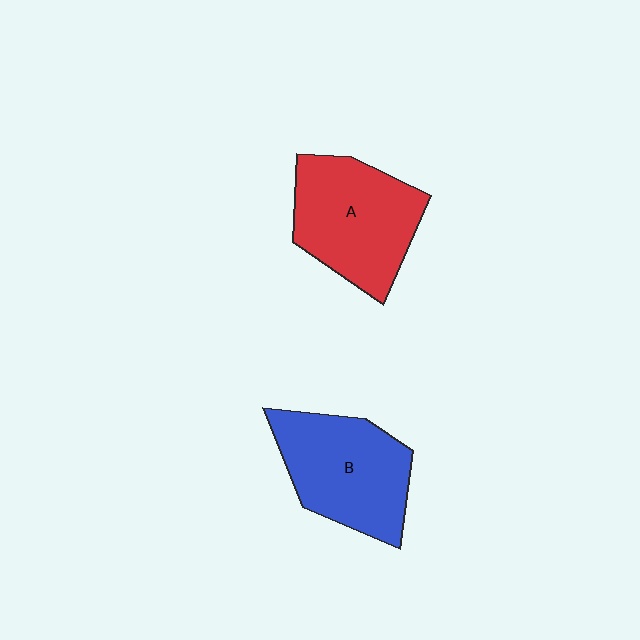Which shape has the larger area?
Shape A (red).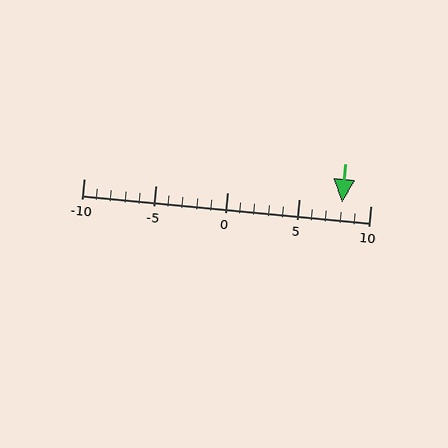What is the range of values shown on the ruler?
The ruler shows values from -10 to 10.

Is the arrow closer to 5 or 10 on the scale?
The arrow is closer to 10.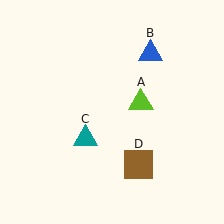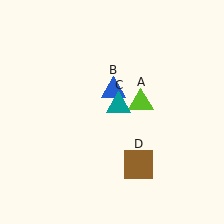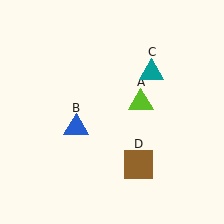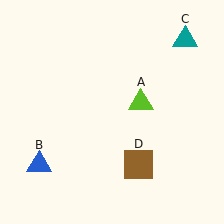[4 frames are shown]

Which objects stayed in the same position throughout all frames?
Lime triangle (object A) and brown square (object D) remained stationary.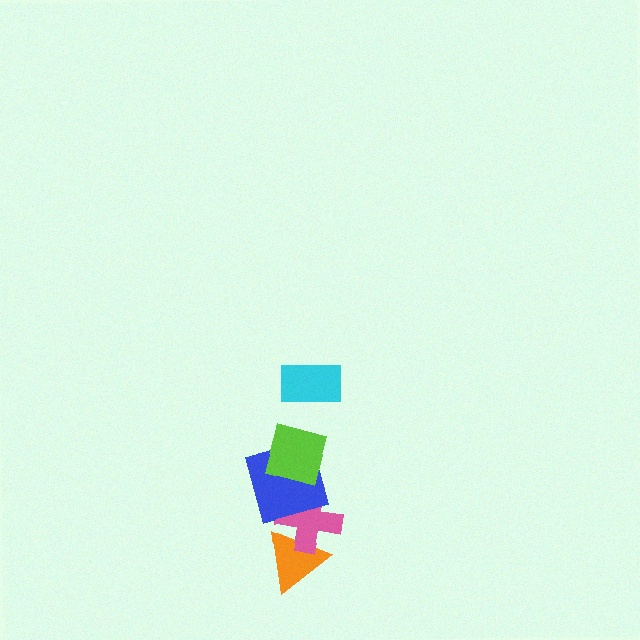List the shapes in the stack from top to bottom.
From top to bottom: the cyan rectangle, the lime square, the blue square, the pink cross, the orange triangle.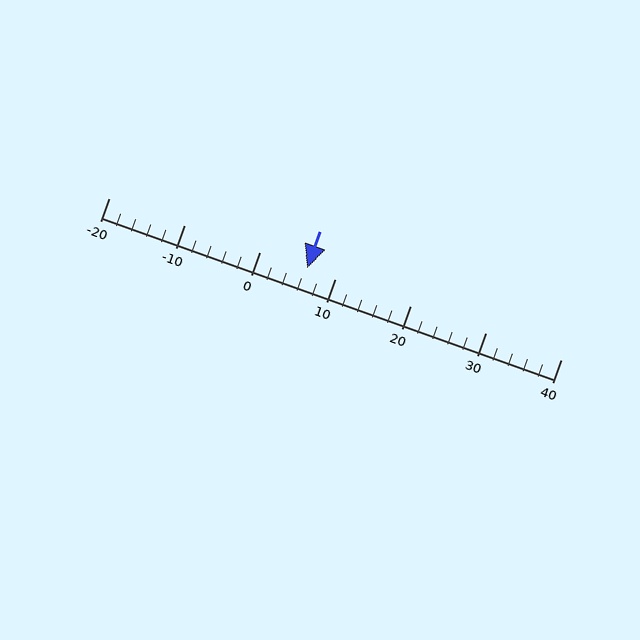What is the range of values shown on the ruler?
The ruler shows values from -20 to 40.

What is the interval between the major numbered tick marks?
The major tick marks are spaced 10 units apart.